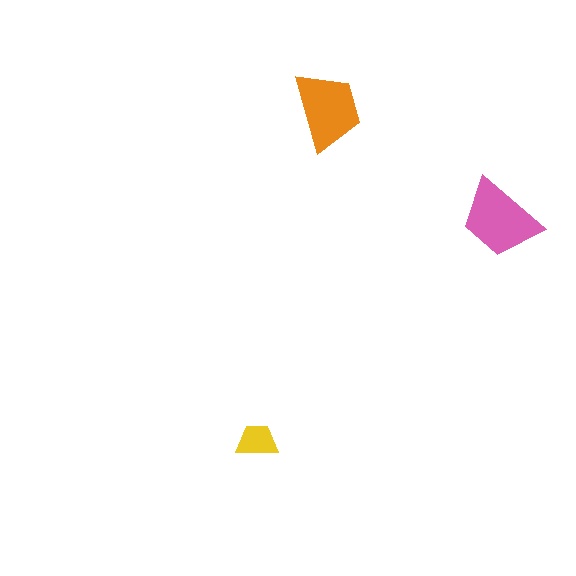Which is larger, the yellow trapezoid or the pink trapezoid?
The pink one.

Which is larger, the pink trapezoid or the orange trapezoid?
The pink one.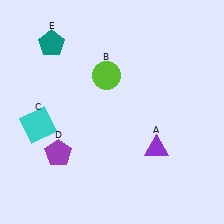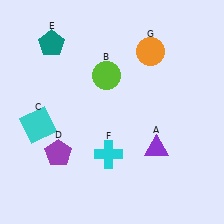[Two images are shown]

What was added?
A cyan cross (F), an orange circle (G) were added in Image 2.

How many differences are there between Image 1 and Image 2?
There are 2 differences between the two images.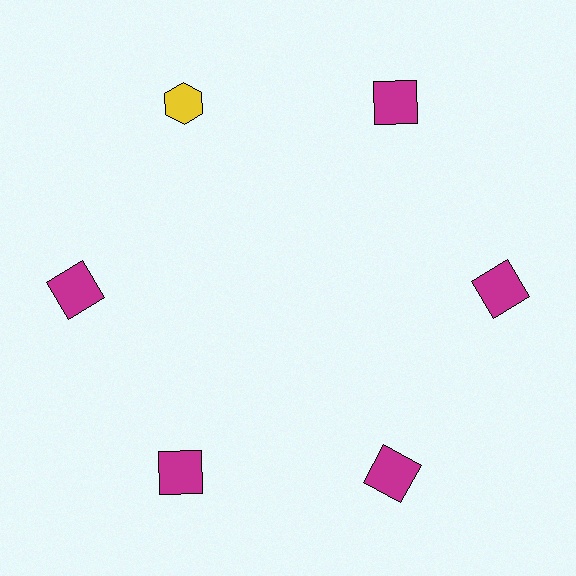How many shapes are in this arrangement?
There are 6 shapes arranged in a ring pattern.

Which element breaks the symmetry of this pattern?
The yellow hexagon at roughly the 11 o'clock position breaks the symmetry. All other shapes are magenta squares.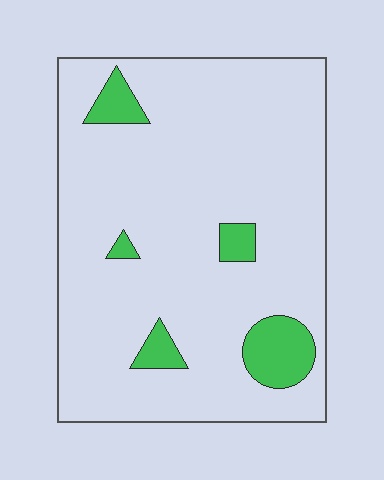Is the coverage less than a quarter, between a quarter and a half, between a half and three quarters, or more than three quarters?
Less than a quarter.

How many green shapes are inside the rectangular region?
5.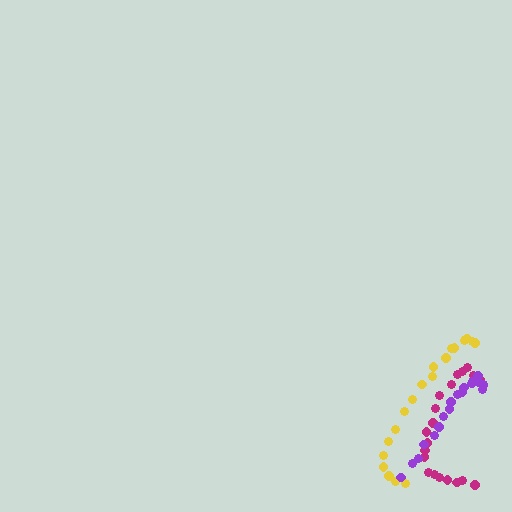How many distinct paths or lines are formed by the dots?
There are 3 distinct paths.